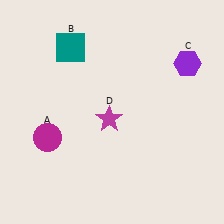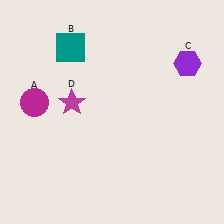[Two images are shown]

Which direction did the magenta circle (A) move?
The magenta circle (A) moved up.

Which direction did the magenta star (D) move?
The magenta star (D) moved left.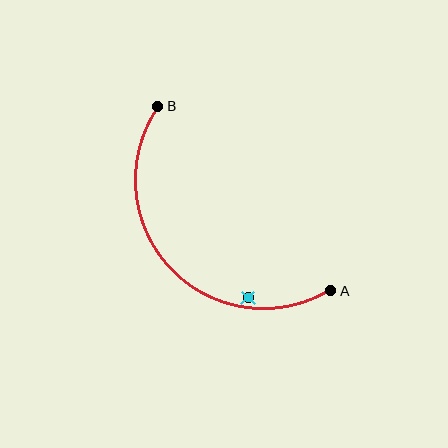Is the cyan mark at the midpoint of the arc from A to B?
No — the cyan mark does not lie on the arc at all. It sits slightly inside the curve.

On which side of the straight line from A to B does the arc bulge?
The arc bulges below and to the left of the straight line connecting A and B.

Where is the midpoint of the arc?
The arc midpoint is the point on the curve farthest from the straight line joining A and B. It sits below and to the left of that line.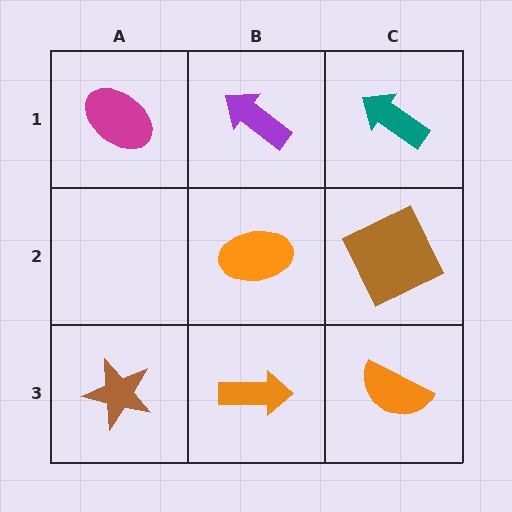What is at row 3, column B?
An orange arrow.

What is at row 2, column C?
A brown square.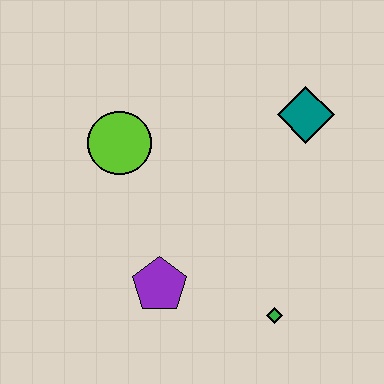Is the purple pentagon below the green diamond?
No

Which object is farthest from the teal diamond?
The purple pentagon is farthest from the teal diamond.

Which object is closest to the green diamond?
The purple pentagon is closest to the green diamond.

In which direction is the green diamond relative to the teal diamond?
The green diamond is below the teal diamond.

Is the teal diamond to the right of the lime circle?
Yes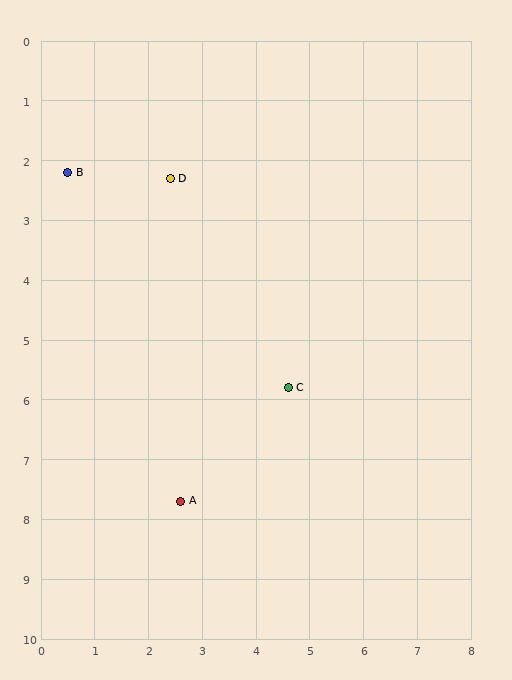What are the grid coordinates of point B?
Point B is at approximately (0.5, 2.2).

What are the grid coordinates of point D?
Point D is at approximately (2.4, 2.3).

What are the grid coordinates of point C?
Point C is at approximately (4.6, 5.8).